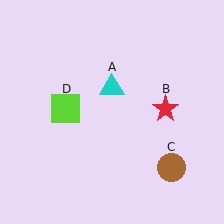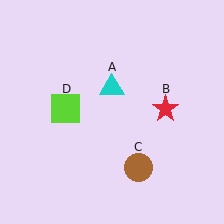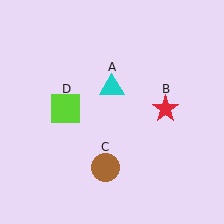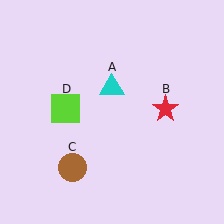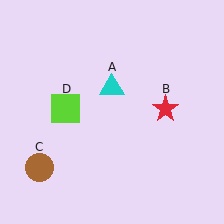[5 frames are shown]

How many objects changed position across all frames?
1 object changed position: brown circle (object C).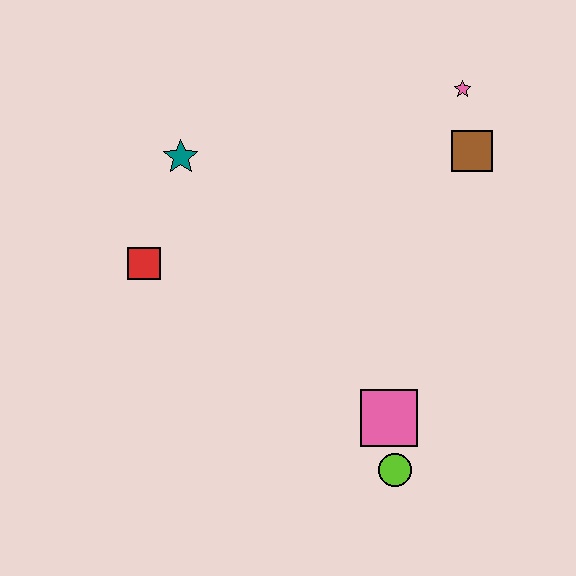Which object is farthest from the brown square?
The red square is farthest from the brown square.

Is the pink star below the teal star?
No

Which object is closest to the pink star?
The brown square is closest to the pink star.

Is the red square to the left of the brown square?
Yes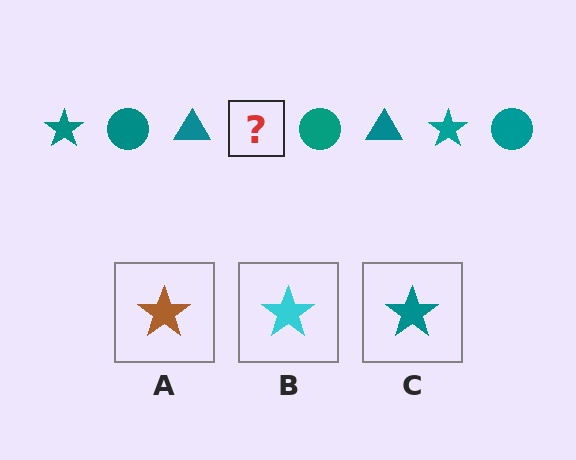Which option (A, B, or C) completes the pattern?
C.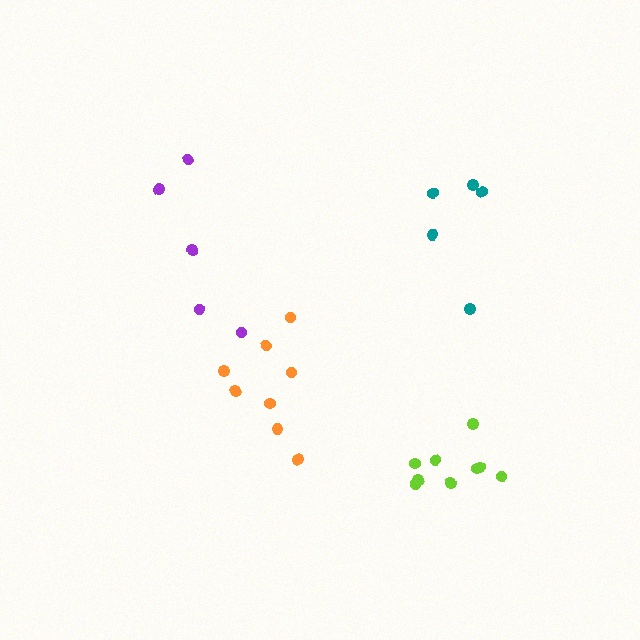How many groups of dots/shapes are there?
There are 4 groups.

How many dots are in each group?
Group 1: 8 dots, Group 2: 9 dots, Group 3: 5 dots, Group 4: 5 dots (27 total).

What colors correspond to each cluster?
The clusters are colored: orange, lime, purple, teal.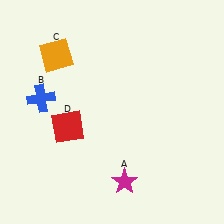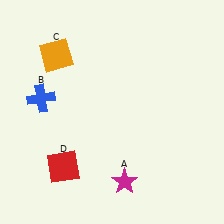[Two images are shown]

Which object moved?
The red square (D) moved down.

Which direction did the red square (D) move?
The red square (D) moved down.